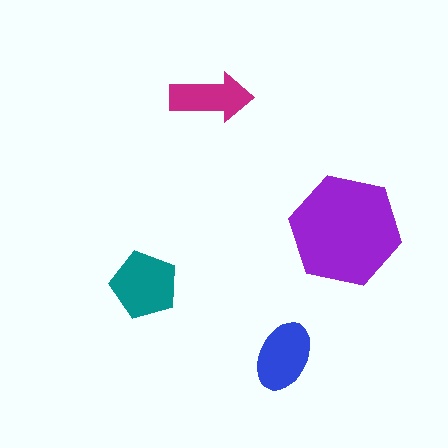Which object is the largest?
The purple hexagon.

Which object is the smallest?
The magenta arrow.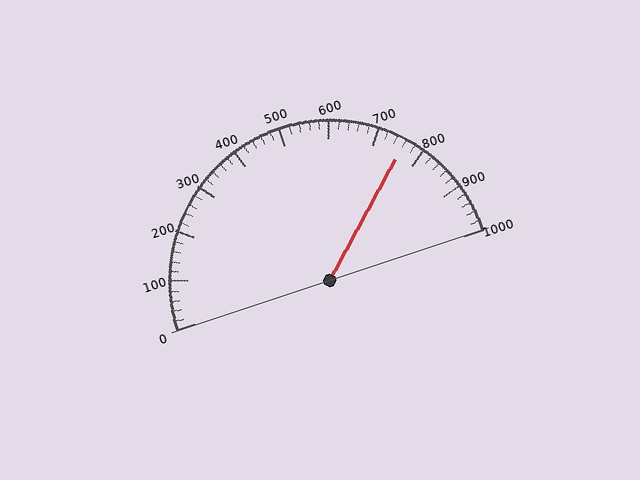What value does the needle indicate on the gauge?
The needle indicates approximately 760.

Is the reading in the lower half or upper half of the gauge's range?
The reading is in the upper half of the range (0 to 1000).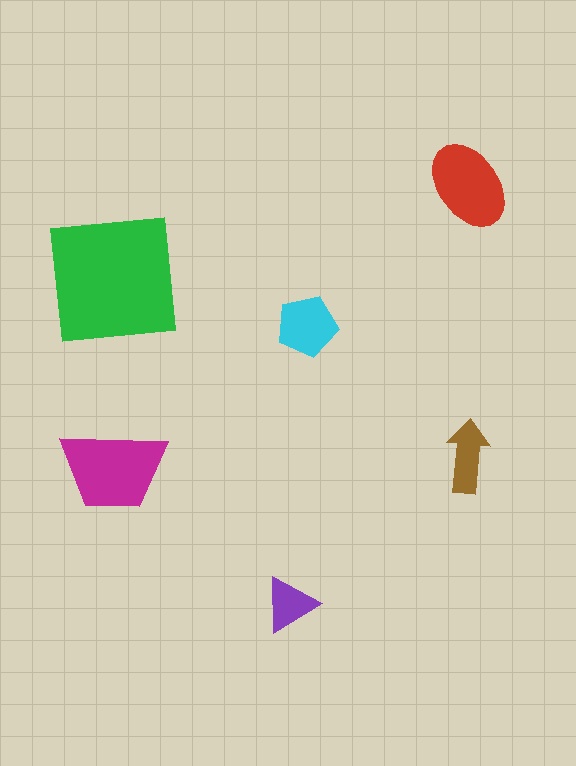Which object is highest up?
The red ellipse is topmost.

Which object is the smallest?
The purple triangle.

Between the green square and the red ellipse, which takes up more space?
The green square.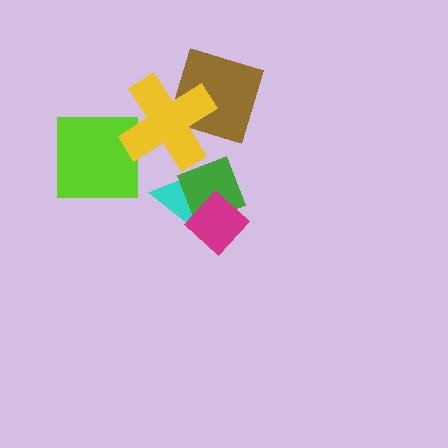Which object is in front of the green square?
The magenta diamond is in front of the green square.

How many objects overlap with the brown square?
1 object overlaps with the brown square.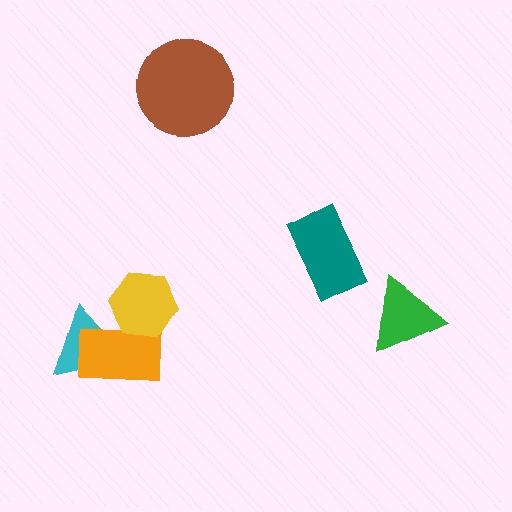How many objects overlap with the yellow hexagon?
2 objects overlap with the yellow hexagon.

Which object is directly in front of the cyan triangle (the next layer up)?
The orange rectangle is directly in front of the cyan triangle.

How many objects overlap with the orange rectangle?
2 objects overlap with the orange rectangle.